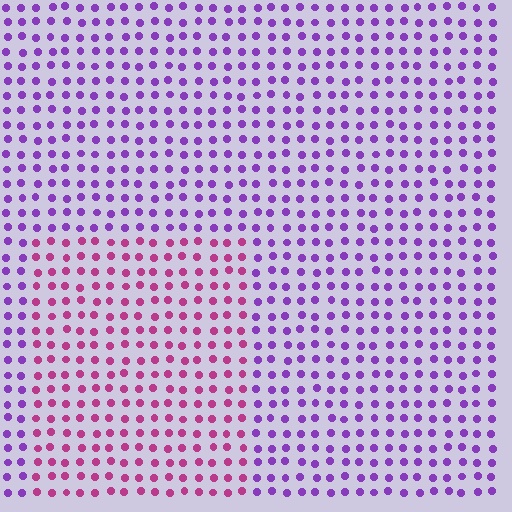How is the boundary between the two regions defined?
The boundary is defined purely by a slight shift in hue (about 46 degrees). Spacing, size, and orientation are identical on both sides.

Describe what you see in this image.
The image is filled with small purple elements in a uniform arrangement. A rectangle-shaped region is visible where the elements are tinted to a slightly different hue, forming a subtle color boundary.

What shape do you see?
I see a rectangle.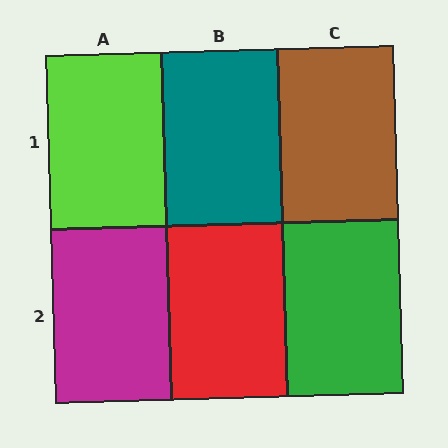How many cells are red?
1 cell is red.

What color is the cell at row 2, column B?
Red.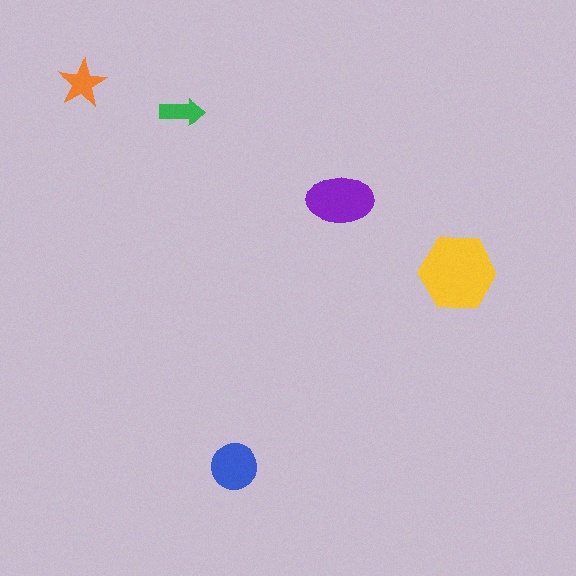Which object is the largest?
The yellow hexagon.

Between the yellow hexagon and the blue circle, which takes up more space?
The yellow hexagon.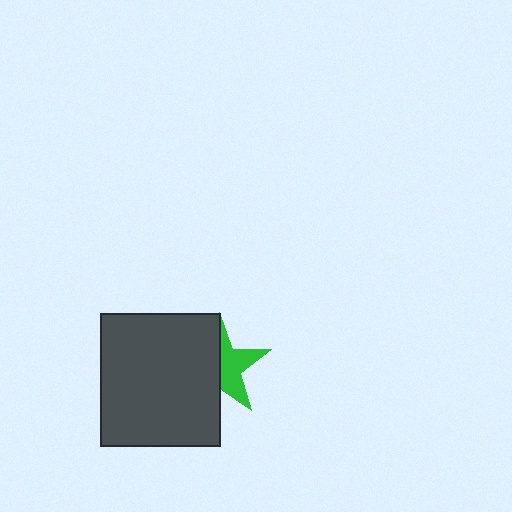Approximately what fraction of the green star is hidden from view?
Roughly 54% of the green star is hidden behind the dark gray rectangle.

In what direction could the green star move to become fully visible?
The green star could move right. That would shift it out from behind the dark gray rectangle entirely.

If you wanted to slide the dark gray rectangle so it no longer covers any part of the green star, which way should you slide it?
Slide it left — that is the most direct way to separate the two shapes.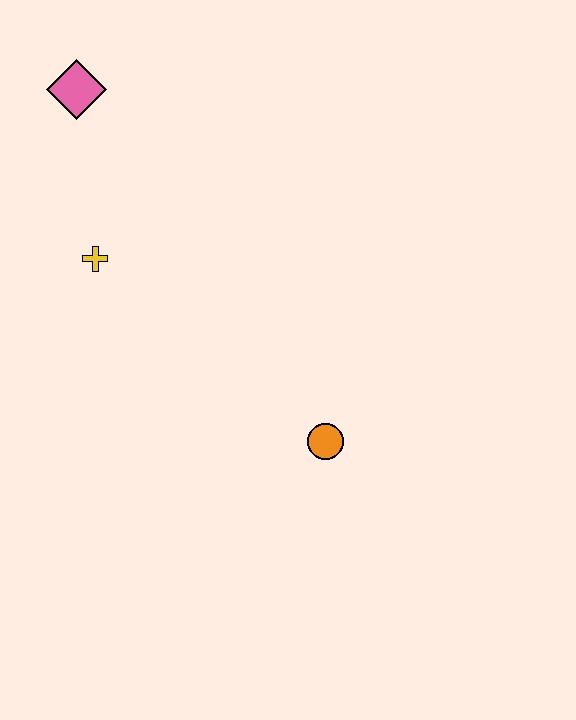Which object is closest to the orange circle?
The yellow cross is closest to the orange circle.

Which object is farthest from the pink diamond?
The orange circle is farthest from the pink diamond.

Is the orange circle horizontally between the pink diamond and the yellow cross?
No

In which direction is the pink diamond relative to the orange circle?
The pink diamond is above the orange circle.